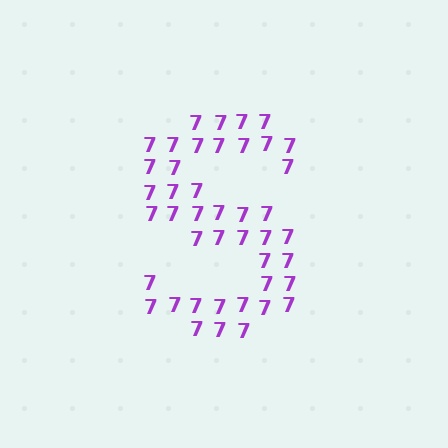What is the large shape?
The large shape is the letter S.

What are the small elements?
The small elements are digit 7's.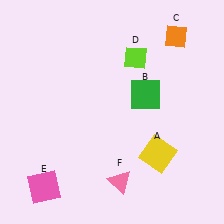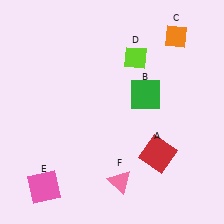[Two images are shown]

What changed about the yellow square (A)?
In Image 1, A is yellow. In Image 2, it changed to red.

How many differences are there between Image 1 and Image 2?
There is 1 difference between the two images.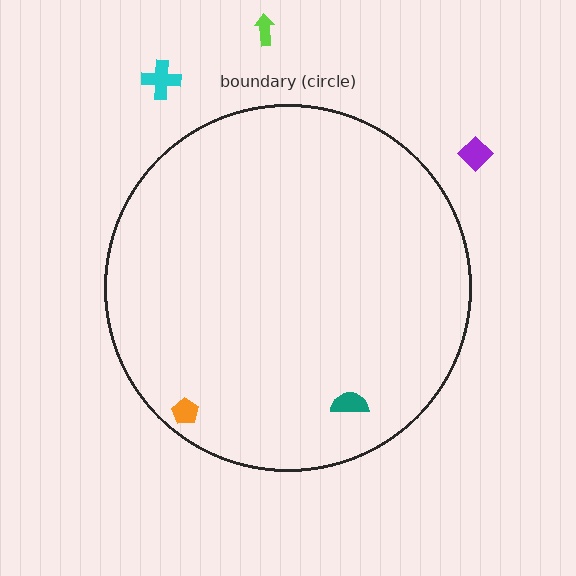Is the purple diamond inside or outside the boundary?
Outside.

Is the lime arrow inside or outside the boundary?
Outside.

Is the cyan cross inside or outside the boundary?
Outside.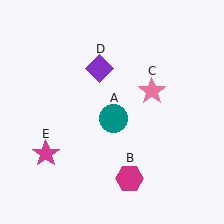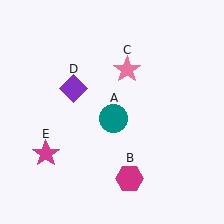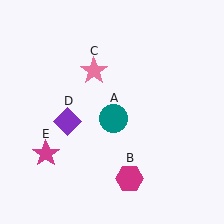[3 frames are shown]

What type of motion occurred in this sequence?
The pink star (object C), purple diamond (object D) rotated counterclockwise around the center of the scene.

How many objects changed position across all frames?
2 objects changed position: pink star (object C), purple diamond (object D).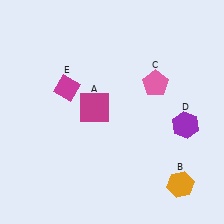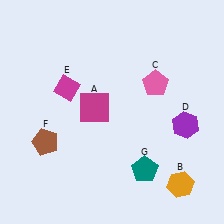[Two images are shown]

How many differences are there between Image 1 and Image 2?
There are 2 differences between the two images.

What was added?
A brown pentagon (F), a teal pentagon (G) were added in Image 2.